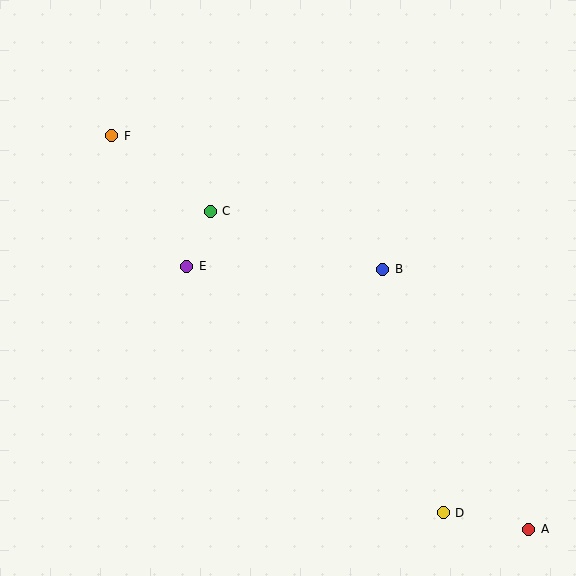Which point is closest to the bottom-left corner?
Point E is closest to the bottom-left corner.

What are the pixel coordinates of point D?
Point D is at (443, 513).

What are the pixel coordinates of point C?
Point C is at (210, 211).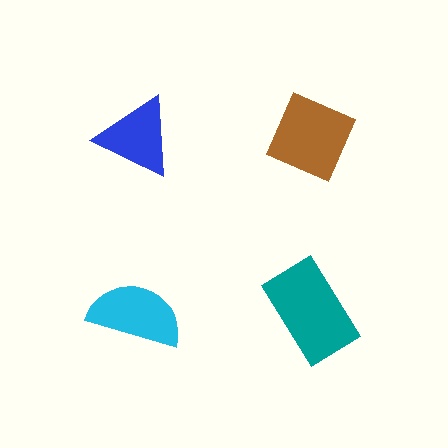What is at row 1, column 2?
A brown diamond.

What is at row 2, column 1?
A cyan semicircle.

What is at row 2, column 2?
A teal rectangle.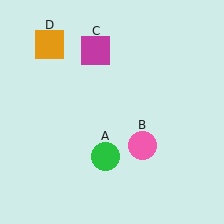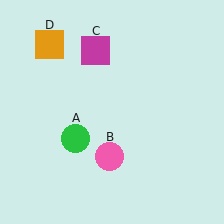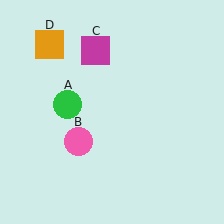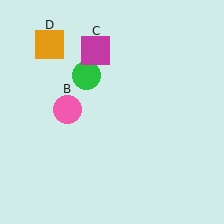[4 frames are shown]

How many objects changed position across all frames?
2 objects changed position: green circle (object A), pink circle (object B).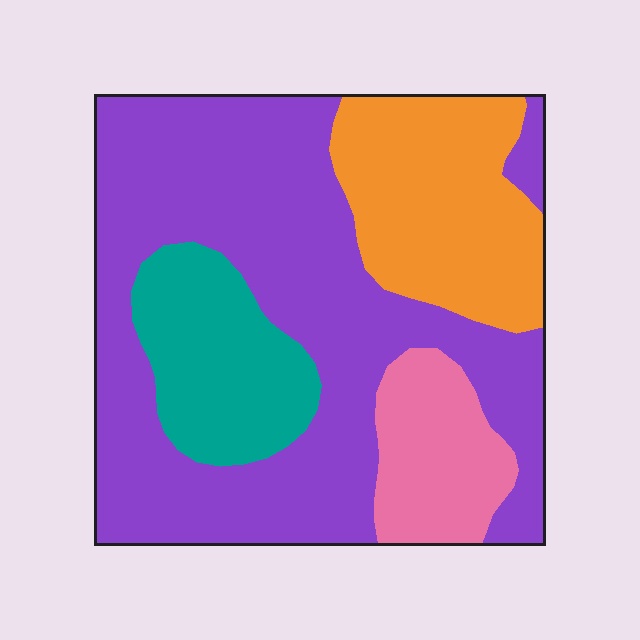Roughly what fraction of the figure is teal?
Teal takes up about one eighth (1/8) of the figure.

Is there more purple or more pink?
Purple.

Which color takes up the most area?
Purple, at roughly 55%.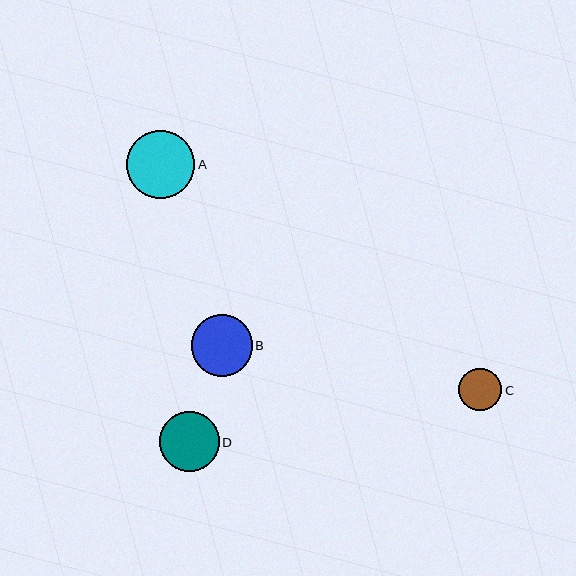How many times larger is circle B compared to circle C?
Circle B is approximately 1.4 times the size of circle C.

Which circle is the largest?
Circle A is the largest with a size of approximately 68 pixels.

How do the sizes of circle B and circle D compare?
Circle B and circle D are approximately the same size.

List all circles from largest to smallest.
From largest to smallest: A, B, D, C.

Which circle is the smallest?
Circle C is the smallest with a size of approximately 43 pixels.